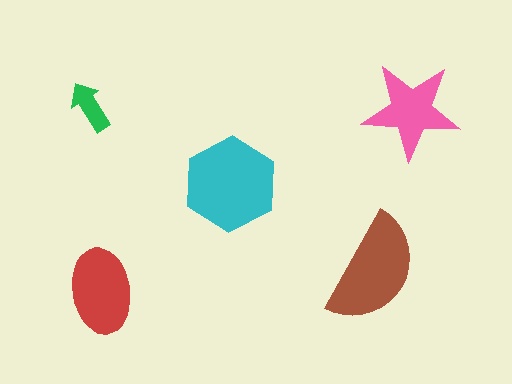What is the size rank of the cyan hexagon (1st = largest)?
1st.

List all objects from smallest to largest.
The green arrow, the pink star, the red ellipse, the brown semicircle, the cyan hexagon.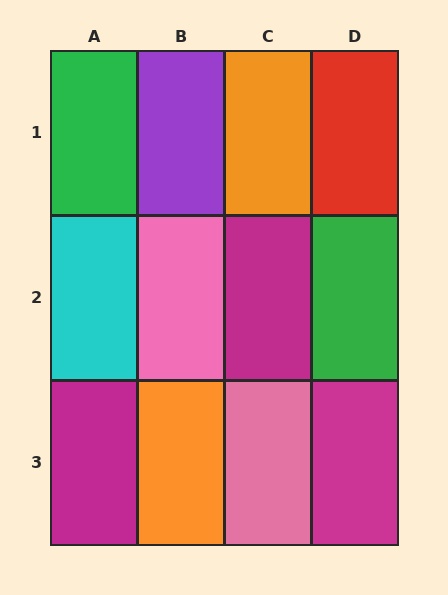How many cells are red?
1 cell is red.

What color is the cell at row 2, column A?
Cyan.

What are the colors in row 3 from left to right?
Magenta, orange, pink, magenta.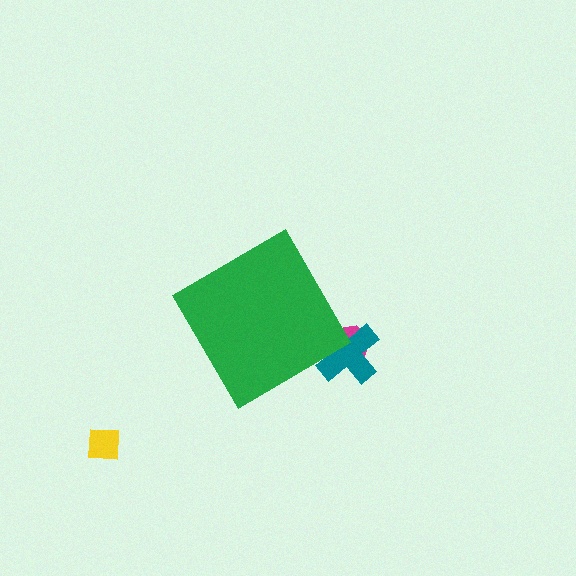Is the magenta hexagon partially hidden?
Yes, the magenta hexagon is partially hidden behind the green diamond.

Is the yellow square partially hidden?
No, the yellow square is fully visible.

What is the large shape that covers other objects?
A green diamond.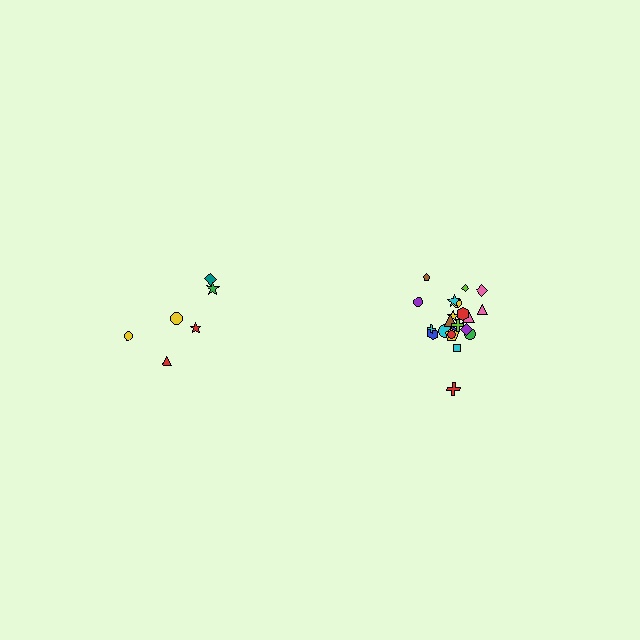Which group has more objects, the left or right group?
The right group.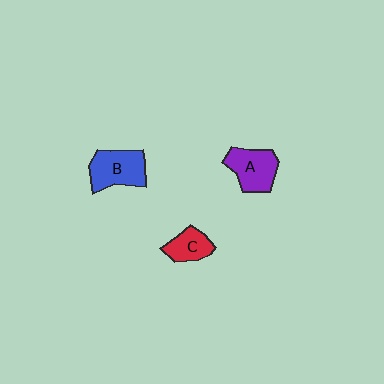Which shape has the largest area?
Shape B (blue).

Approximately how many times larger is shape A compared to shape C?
Approximately 1.5 times.